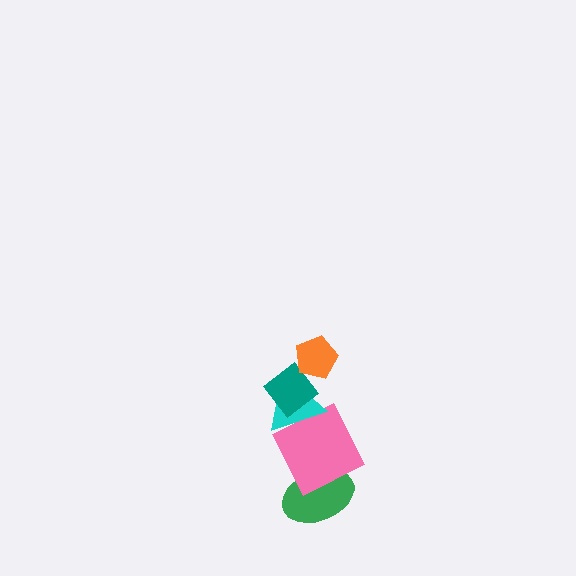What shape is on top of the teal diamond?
The orange pentagon is on top of the teal diamond.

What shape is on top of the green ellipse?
The pink square is on top of the green ellipse.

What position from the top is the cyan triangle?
The cyan triangle is 3rd from the top.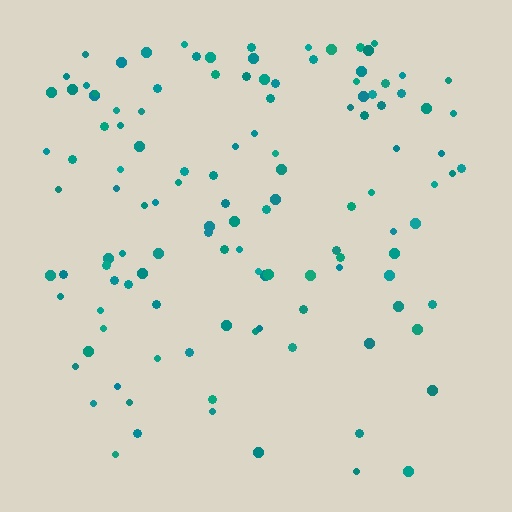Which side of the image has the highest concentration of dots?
The top.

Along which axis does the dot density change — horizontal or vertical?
Vertical.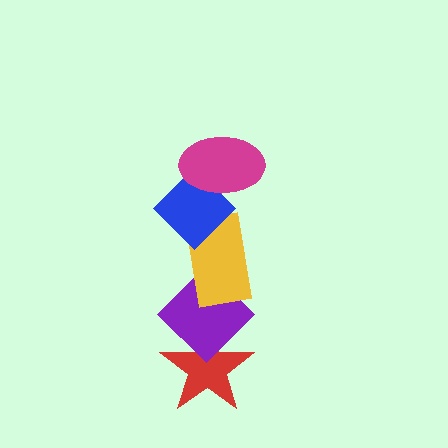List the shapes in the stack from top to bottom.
From top to bottom: the magenta ellipse, the blue diamond, the yellow rectangle, the purple diamond, the red star.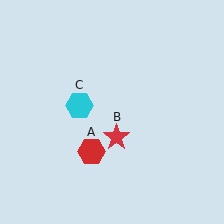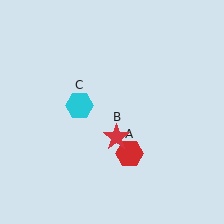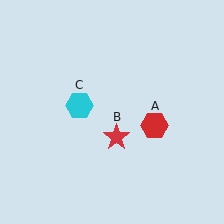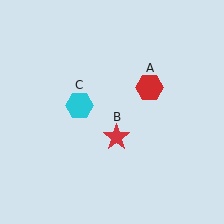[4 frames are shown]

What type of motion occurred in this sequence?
The red hexagon (object A) rotated counterclockwise around the center of the scene.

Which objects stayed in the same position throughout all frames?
Red star (object B) and cyan hexagon (object C) remained stationary.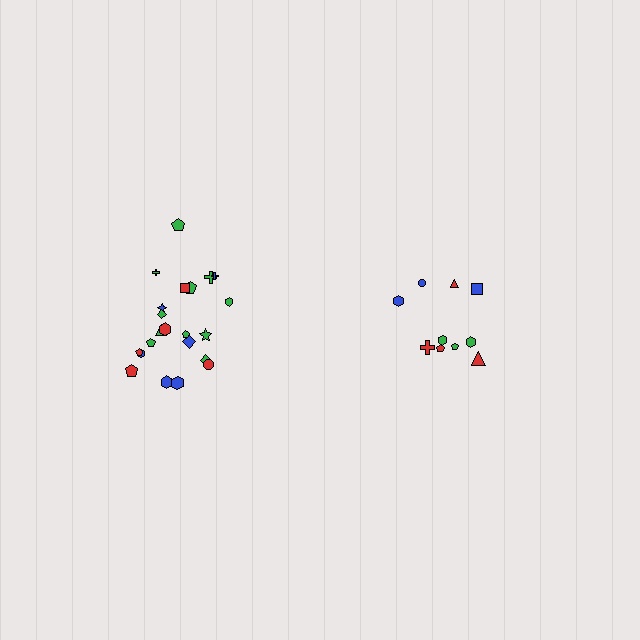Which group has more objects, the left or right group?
The left group.